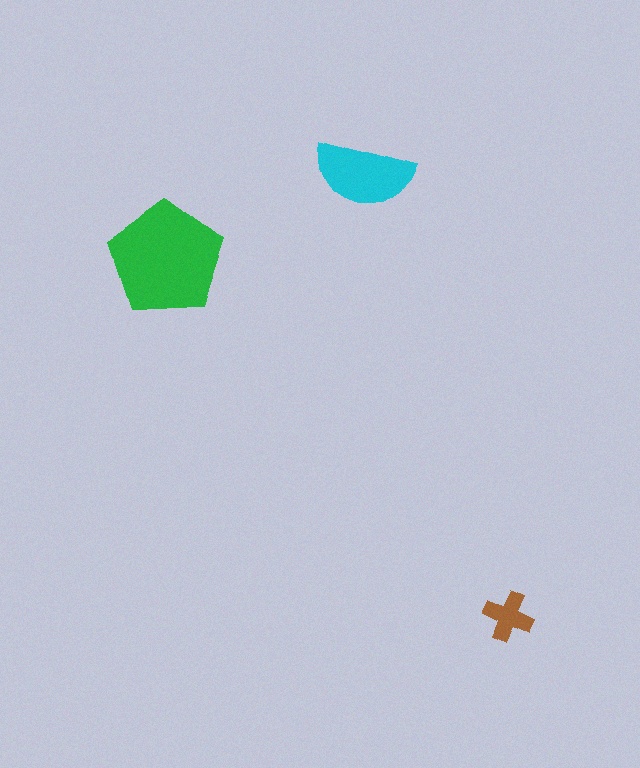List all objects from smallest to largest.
The brown cross, the cyan semicircle, the green pentagon.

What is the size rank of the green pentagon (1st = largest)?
1st.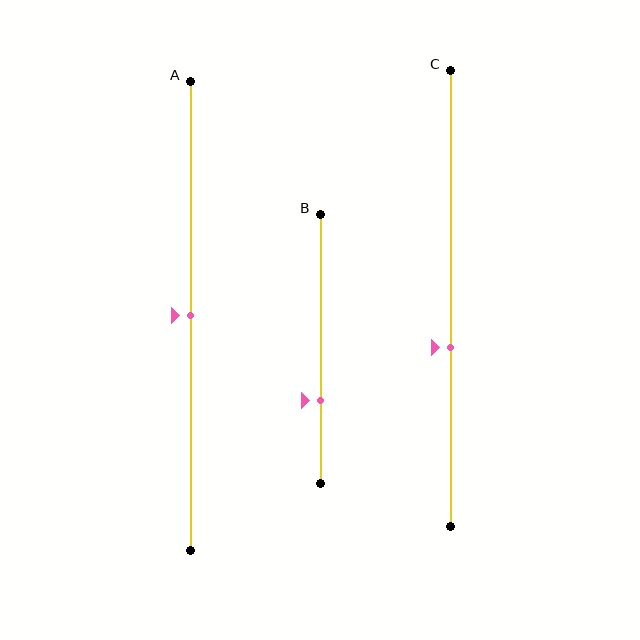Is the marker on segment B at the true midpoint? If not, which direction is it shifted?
No, the marker on segment B is shifted downward by about 19% of the segment length.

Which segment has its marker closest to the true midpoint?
Segment A has its marker closest to the true midpoint.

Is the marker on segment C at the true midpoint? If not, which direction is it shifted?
No, the marker on segment C is shifted downward by about 11% of the segment length.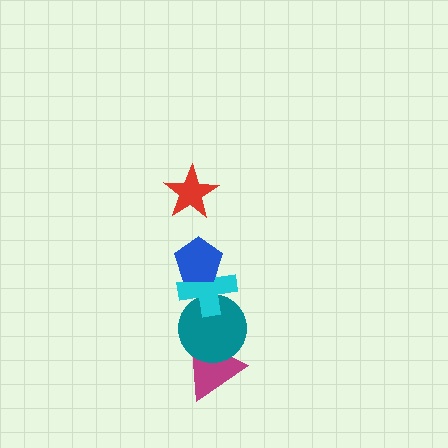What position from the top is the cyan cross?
The cyan cross is 3rd from the top.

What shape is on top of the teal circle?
The cyan cross is on top of the teal circle.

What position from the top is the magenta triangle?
The magenta triangle is 5th from the top.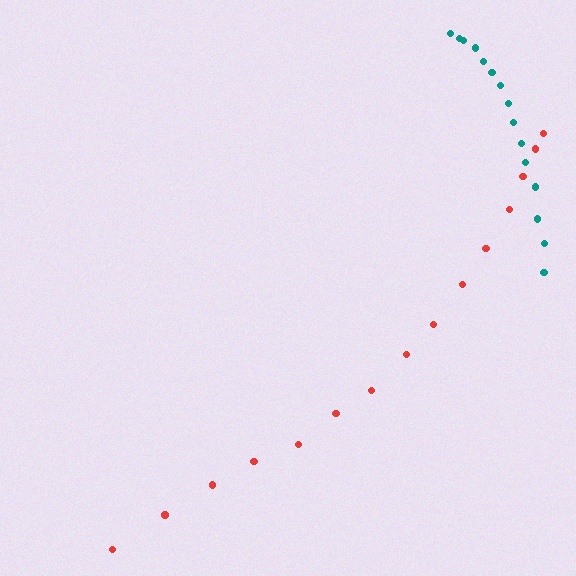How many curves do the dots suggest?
There are 2 distinct paths.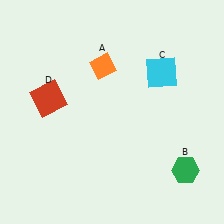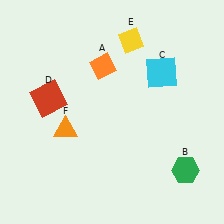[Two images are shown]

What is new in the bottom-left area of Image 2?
An orange triangle (F) was added in the bottom-left area of Image 2.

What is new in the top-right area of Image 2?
A yellow diamond (E) was added in the top-right area of Image 2.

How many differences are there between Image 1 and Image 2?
There are 2 differences between the two images.